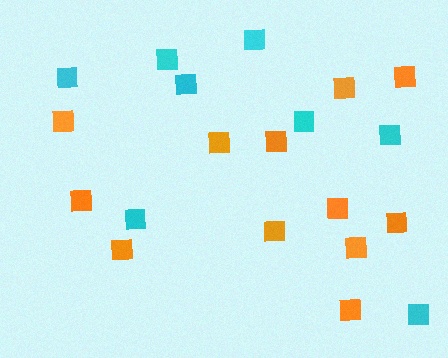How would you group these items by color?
There are 2 groups: one group of orange squares (12) and one group of cyan squares (8).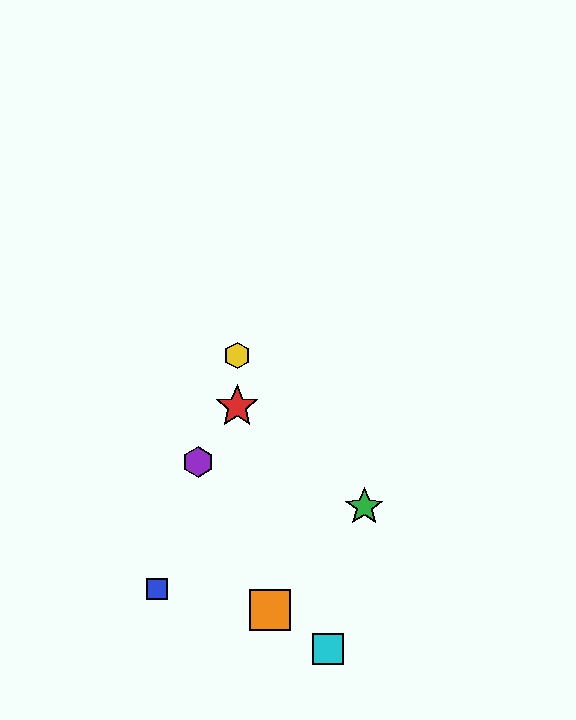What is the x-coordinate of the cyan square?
The cyan square is at x≈328.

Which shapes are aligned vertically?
The red star, the yellow hexagon are aligned vertically.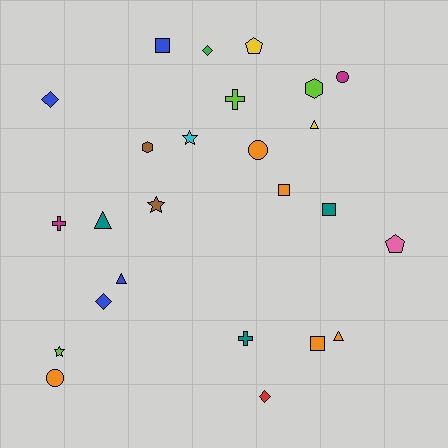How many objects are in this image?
There are 25 objects.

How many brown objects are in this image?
There are 2 brown objects.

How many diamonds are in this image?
There are 4 diamonds.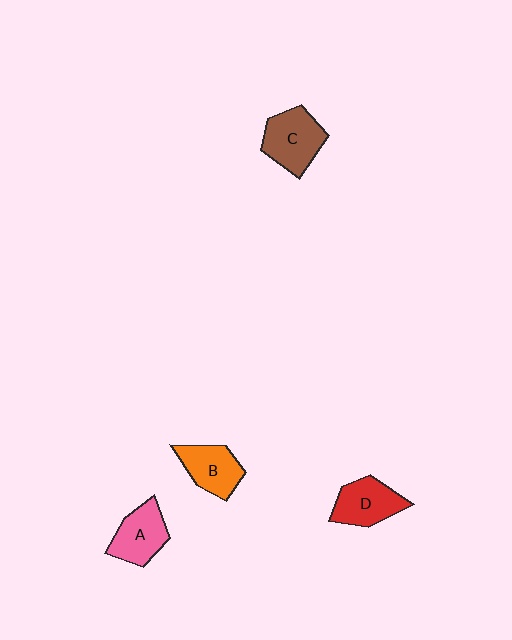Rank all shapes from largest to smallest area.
From largest to smallest: C (brown), D (red), A (pink), B (orange).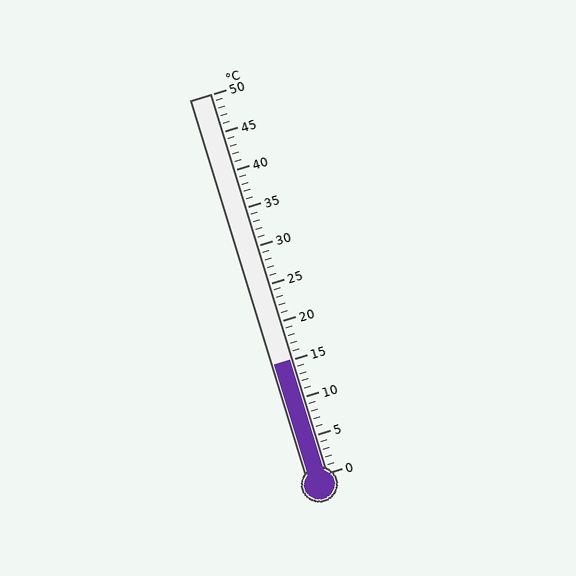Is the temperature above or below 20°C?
The temperature is below 20°C.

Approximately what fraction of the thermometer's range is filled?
The thermometer is filled to approximately 30% of its range.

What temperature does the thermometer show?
The thermometer shows approximately 15°C.